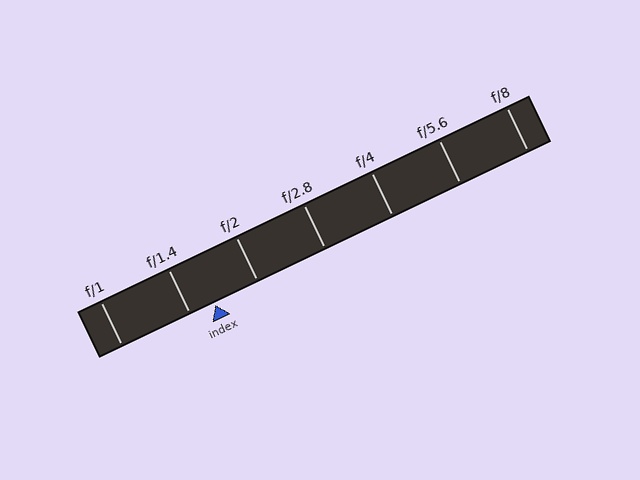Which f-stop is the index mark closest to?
The index mark is closest to f/1.4.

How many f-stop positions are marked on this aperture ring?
There are 7 f-stop positions marked.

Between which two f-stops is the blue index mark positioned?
The index mark is between f/1.4 and f/2.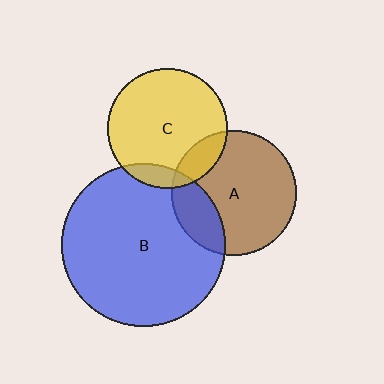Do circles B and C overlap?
Yes.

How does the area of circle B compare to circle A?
Approximately 1.7 times.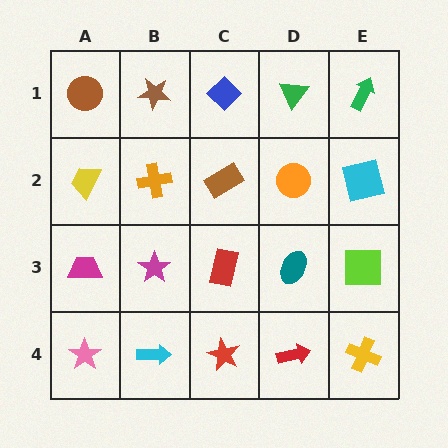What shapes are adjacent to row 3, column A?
A yellow trapezoid (row 2, column A), a pink star (row 4, column A), a magenta star (row 3, column B).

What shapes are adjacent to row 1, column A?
A yellow trapezoid (row 2, column A), a brown star (row 1, column B).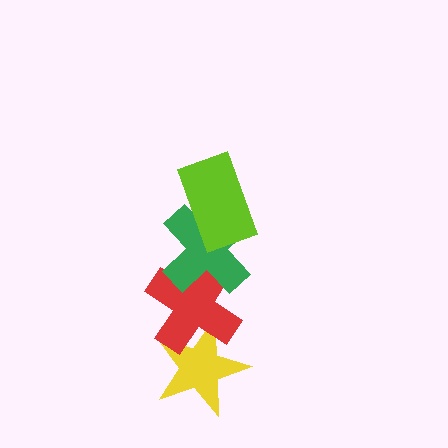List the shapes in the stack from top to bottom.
From top to bottom: the lime rectangle, the green cross, the red cross, the yellow star.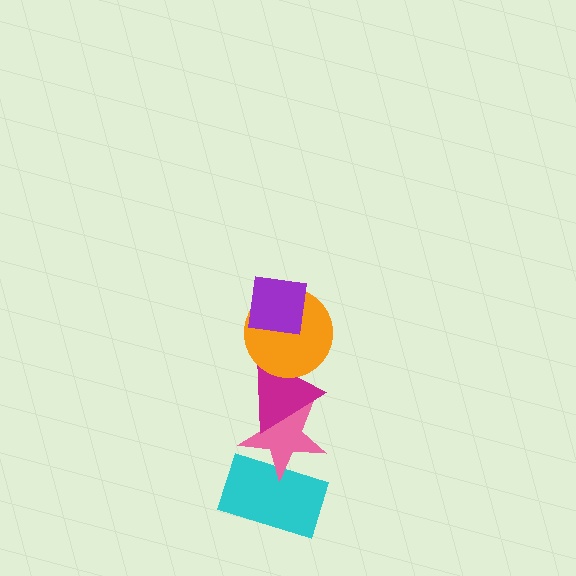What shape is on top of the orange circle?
The purple square is on top of the orange circle.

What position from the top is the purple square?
The purple square is 1st from the top.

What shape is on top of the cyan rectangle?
The pink star is on top of the cyan rectangle.